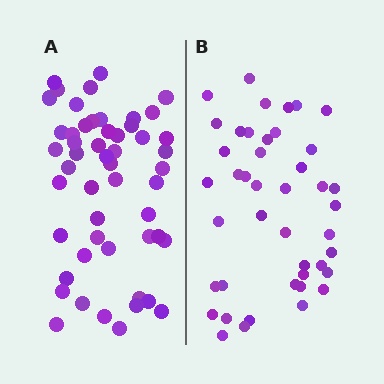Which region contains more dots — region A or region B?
Region A (the left region) has more dots.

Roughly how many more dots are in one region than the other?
Region A has roughly 8 or so more dots than region B.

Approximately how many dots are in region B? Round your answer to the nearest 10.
About 40 dots. (The exact count is 43, which rounds to 40.)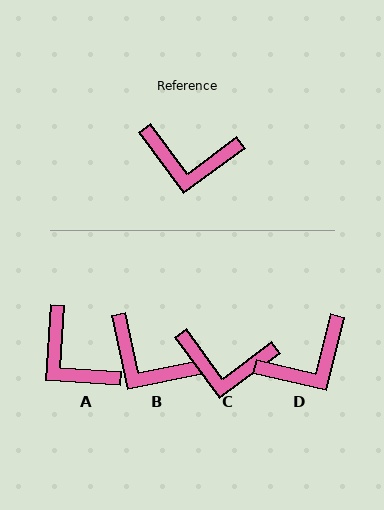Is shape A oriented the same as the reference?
No, it is off by about 40 degrees.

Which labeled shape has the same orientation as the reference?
C.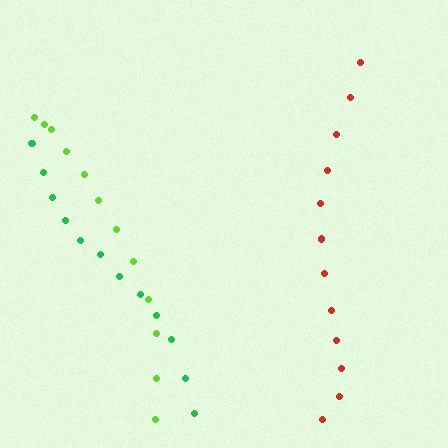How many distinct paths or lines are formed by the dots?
There are 3 distinct paths.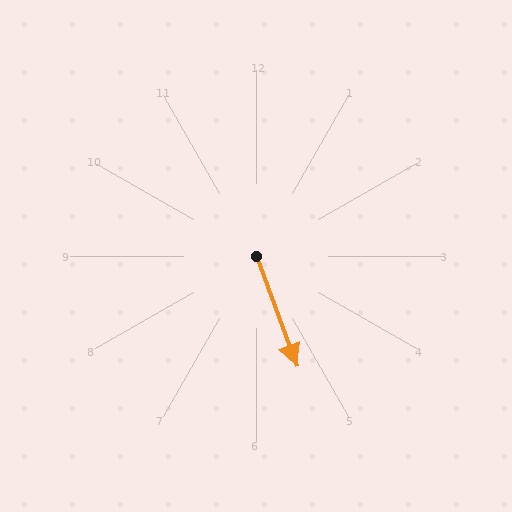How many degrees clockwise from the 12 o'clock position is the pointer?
Approximately 160 degrees.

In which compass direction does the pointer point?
South.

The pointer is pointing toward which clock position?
Roughly 5 o'clock.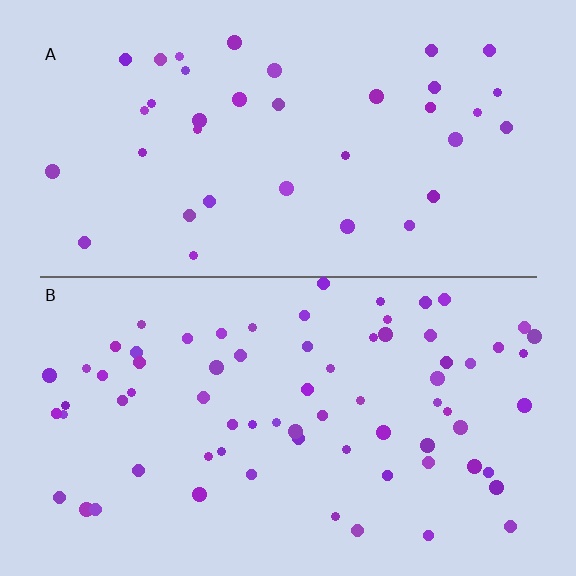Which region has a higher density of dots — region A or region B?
B (the bottom).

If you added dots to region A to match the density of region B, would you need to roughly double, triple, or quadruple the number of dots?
Approximately double.